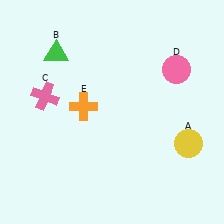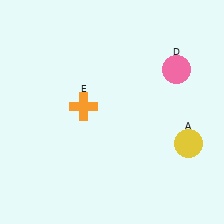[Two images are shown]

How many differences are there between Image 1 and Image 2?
There are 2 differences between the two images.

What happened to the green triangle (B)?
The green triangle (B) was removed in Image 2. It was in the top-left area of Image 1.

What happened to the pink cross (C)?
The pink cross (C) was removed in Image 2. It was in the top-left area of Image 1.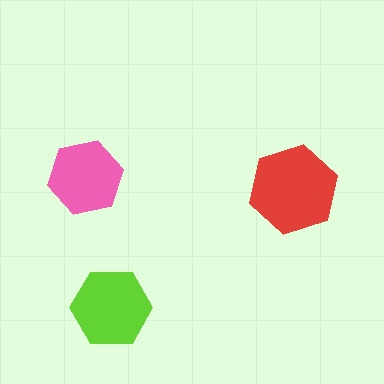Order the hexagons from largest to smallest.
the red one, the lime one, the pink one.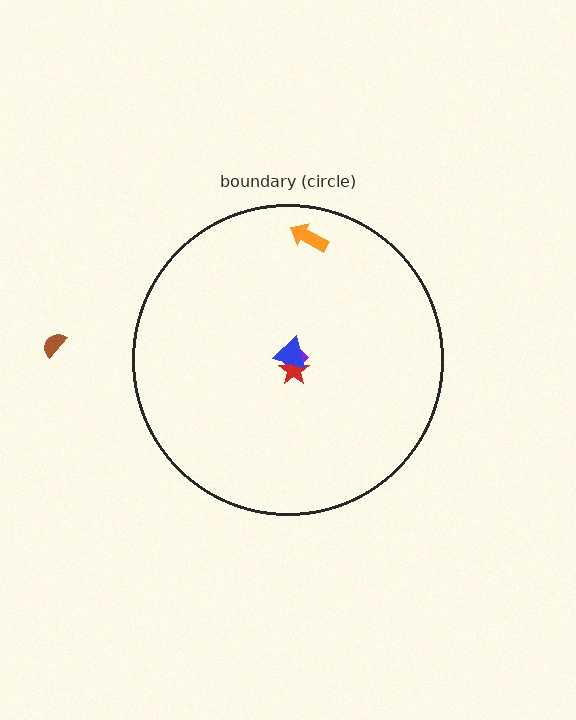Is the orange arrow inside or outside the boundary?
Inside.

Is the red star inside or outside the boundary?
Inside.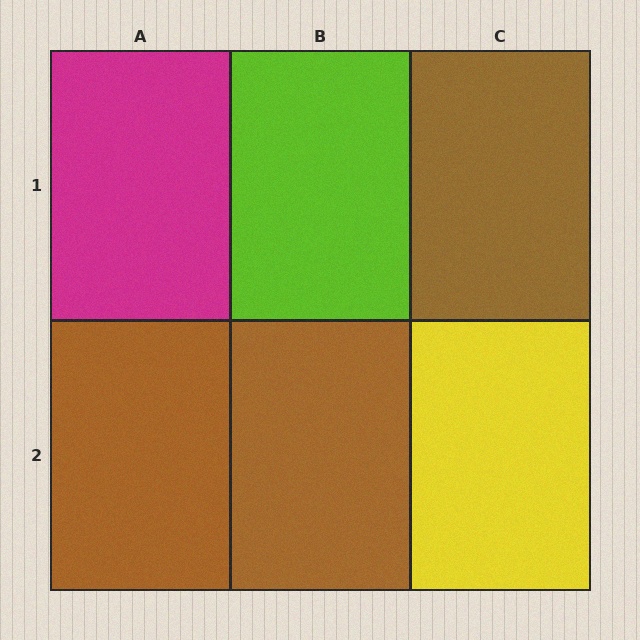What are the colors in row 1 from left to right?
Magenta, lime, brown.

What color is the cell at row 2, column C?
Yellow.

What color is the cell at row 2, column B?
Brown.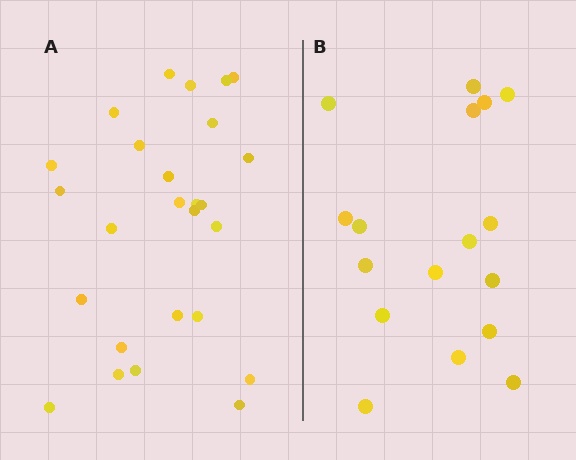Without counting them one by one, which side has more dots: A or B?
Region A (the left region) has more dots.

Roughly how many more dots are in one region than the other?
Region A has roughly 8 or so more dots than region B.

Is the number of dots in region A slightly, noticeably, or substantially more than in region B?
Region A has substantially more. The ratio is roughly 1.5 to 1.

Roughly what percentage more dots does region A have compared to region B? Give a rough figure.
About 55% more.